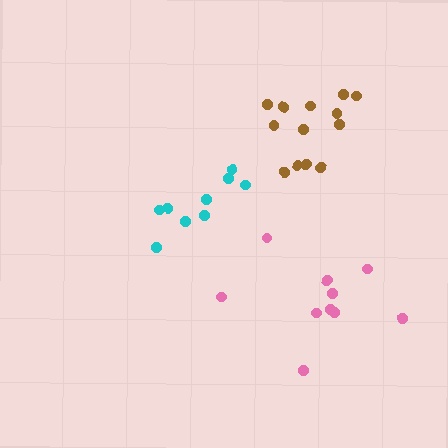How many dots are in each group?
Group 1: 13 dots, Group 2: 9 dots, Group 3: 10 dots (32 total).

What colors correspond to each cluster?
The clusters are colored: brown, cyan, pink.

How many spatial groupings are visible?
There are 3 spatial groupings.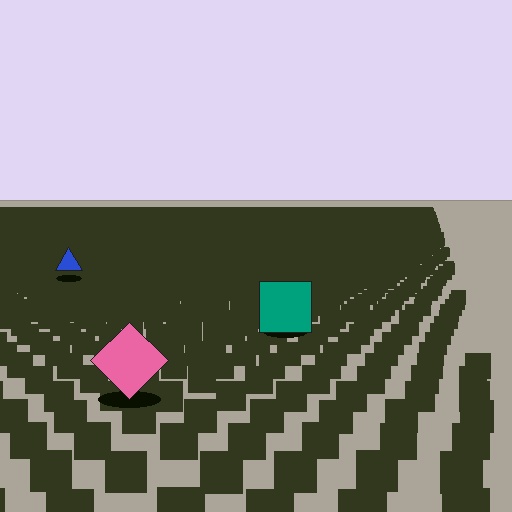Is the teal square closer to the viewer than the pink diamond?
No. The pink diamond is closer — you can tell from the texture gradient: the ground texture is coarser near it.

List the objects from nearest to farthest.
From nearest to farthest: the pink diamond, the teal square, the blue triangle.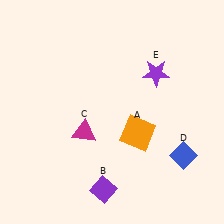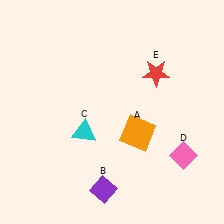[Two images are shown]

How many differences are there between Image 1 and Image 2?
There are 3 differences between the two images.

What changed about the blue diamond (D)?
In Image 1, D is blue. In Image 2, it changed to pink.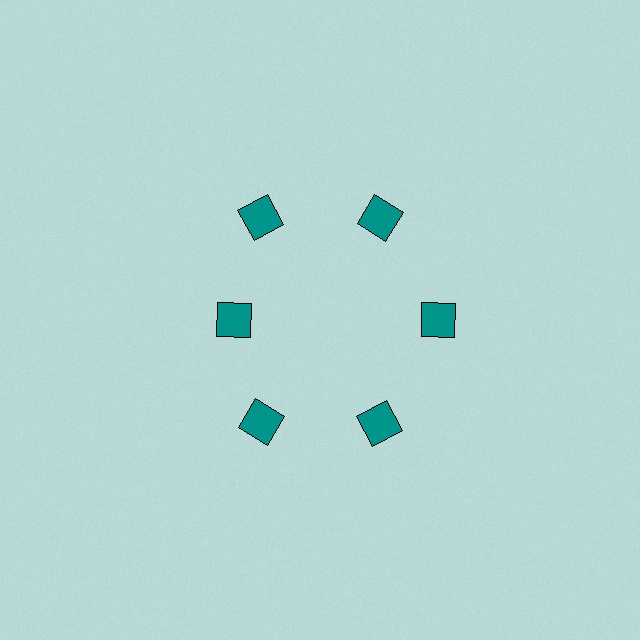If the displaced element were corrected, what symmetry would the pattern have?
It would have 6-fold rotational symmetry — the pattern would map onto itself every 60 degrees.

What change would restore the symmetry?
The symmetry would be restored by moving it outward, back onto the ring so that all 6 squares sit at equal angles and equal distance from the center.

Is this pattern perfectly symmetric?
No. The 6 teal squares are arranged in a ring, but one element near the 9 o'clock position is pulled inward toward the center, breaking the 6-fold rotational symmetry.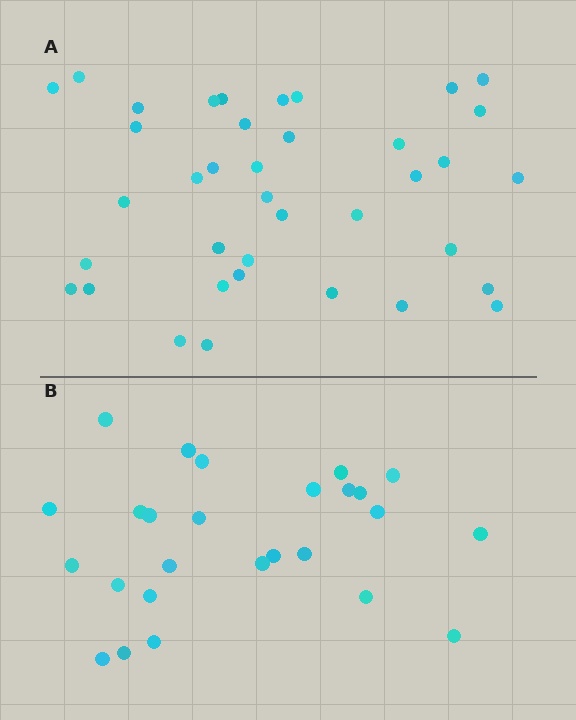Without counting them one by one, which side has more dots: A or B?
Region A (the top region) has more dots.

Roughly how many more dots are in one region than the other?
Region A has roughly 12 or so more dots than region B.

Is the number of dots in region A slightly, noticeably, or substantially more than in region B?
Region A has substantially more. The ratio is roughly 1.5 to 1.